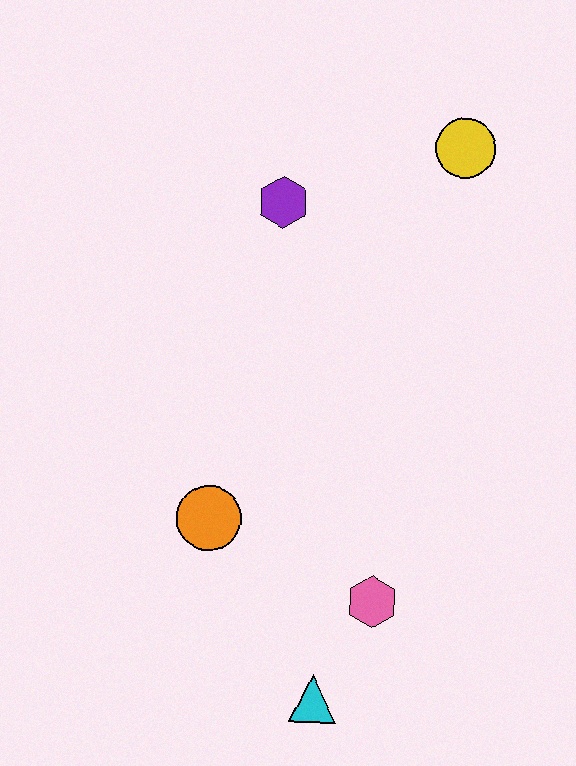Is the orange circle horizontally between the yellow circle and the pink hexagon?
No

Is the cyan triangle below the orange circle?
Yes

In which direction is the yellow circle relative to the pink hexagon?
The yellow circle is above the pink hexagon.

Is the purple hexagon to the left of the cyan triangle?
Yes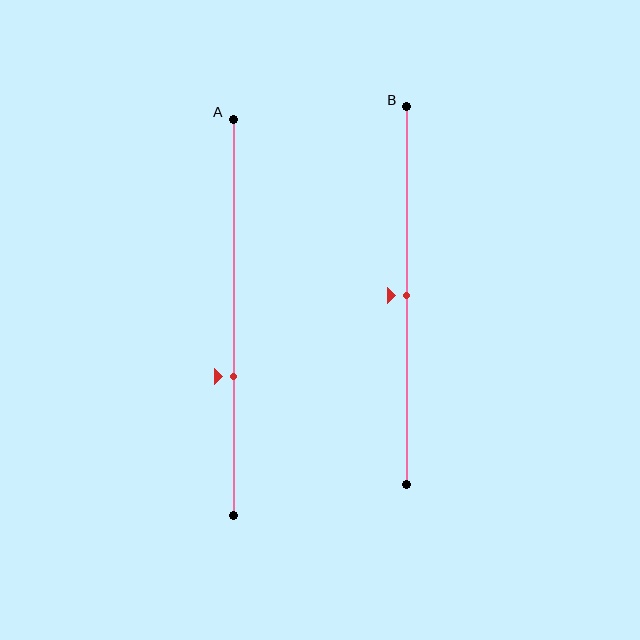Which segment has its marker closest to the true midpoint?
Segment B has its marker closest to the true midpoint.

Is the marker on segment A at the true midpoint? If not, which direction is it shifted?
No, the marker on segment A is shifted downward by about 15% of the segment length.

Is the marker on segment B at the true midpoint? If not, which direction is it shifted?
Yes, the marker on segment B is at the true midpoint.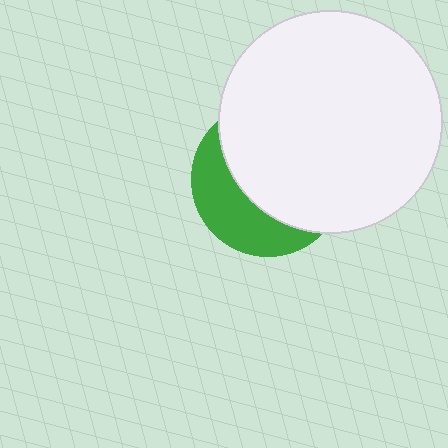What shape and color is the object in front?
The object in front is a white circle.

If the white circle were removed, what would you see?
You would see the complete green circle.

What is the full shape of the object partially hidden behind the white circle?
The partially hidden object is a green circle.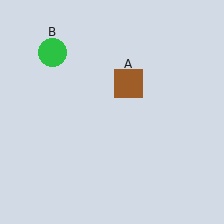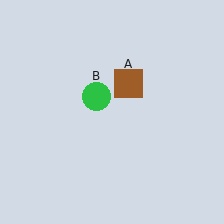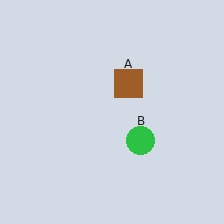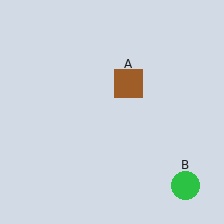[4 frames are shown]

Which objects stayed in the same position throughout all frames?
Brown square (object A) remained stationary.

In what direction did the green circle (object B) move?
The green circle (object B) moved down and to the right.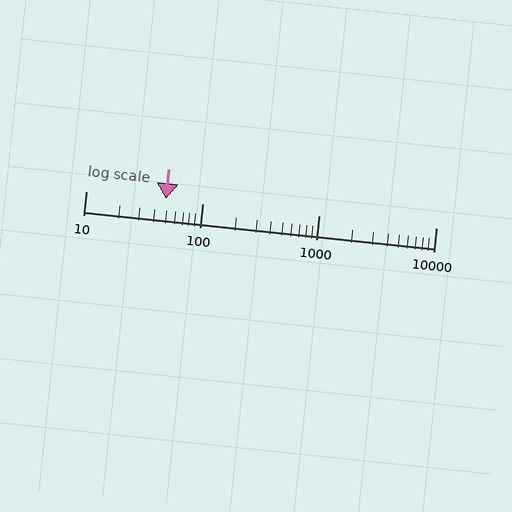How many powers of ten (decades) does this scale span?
The scale spans 3 decades, from 10 to 10000.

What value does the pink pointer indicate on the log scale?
The pointer indicates approximately 49.